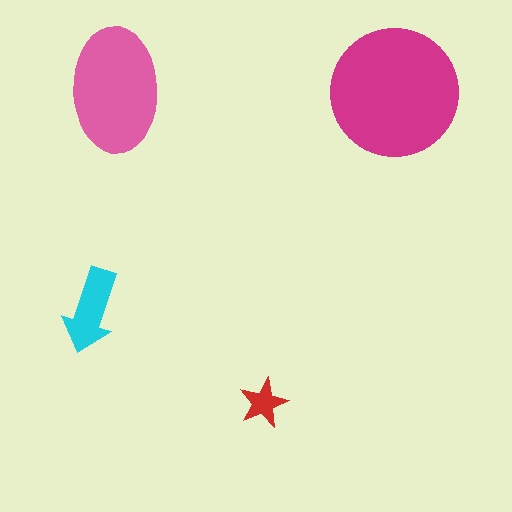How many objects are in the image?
There are 4 objects in the image.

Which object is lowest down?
The red star is bottommost.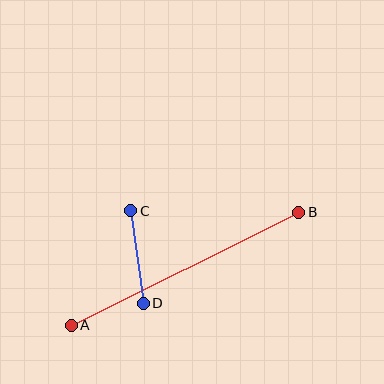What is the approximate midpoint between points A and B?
The midpoint is at approximately (185, 269) pixels.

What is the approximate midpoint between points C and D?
The midpoint is at approximately (137, 257) pixels.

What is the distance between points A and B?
The distance is approximately 254 pixels.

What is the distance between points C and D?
The distance is approximately 93 pixels.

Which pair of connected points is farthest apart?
Points A and B are farthest apart.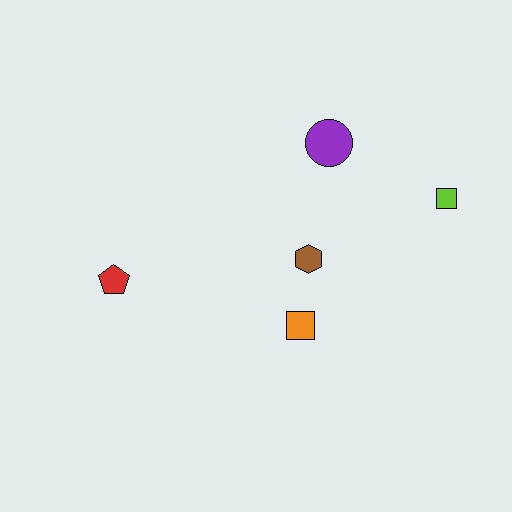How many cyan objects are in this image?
There are no cyan objects.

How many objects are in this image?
There are 5 objects.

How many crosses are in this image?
There are no crosses.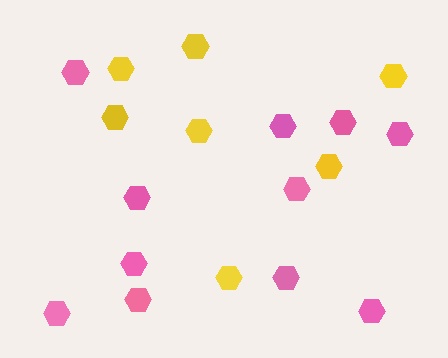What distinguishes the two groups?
There are 2 groups: one group of yellow hexagons (7) and one group of pink hexagons (11).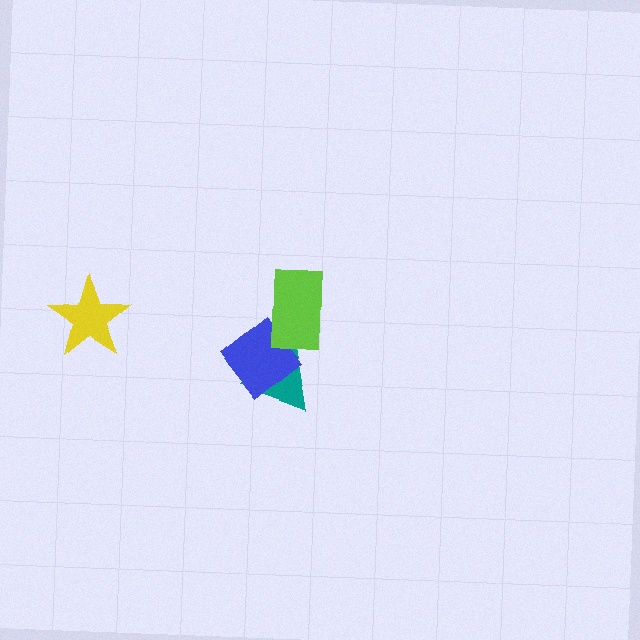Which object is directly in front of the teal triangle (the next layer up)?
The blue diamond is directly in front of the teal triangle.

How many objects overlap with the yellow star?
0 objects overlap with the yellow star.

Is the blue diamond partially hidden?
Yes, it is partially covered by another shape.